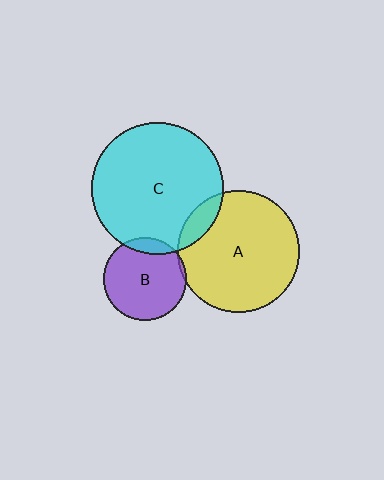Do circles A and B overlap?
Yes.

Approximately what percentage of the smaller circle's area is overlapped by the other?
Approximately 5%.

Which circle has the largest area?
Circle C (cyan).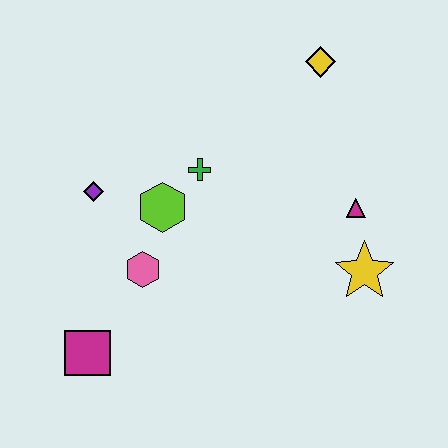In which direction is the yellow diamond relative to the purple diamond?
The yellow diamond is to the right of the purple diamond.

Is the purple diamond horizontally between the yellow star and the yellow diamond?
No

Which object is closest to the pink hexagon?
The lime hexagon is closest to the pink hexagon.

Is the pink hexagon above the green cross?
No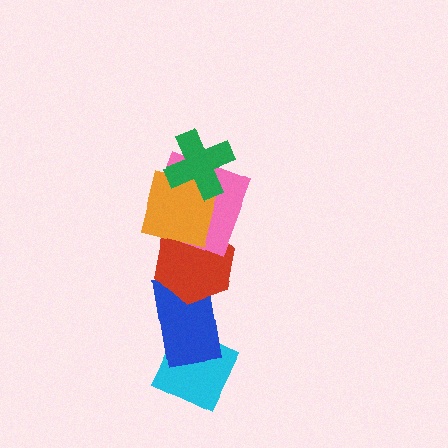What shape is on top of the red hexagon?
The pink square is on top of the red hexagon.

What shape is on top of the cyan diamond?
The blue rectangle is on top of the cyan diamond.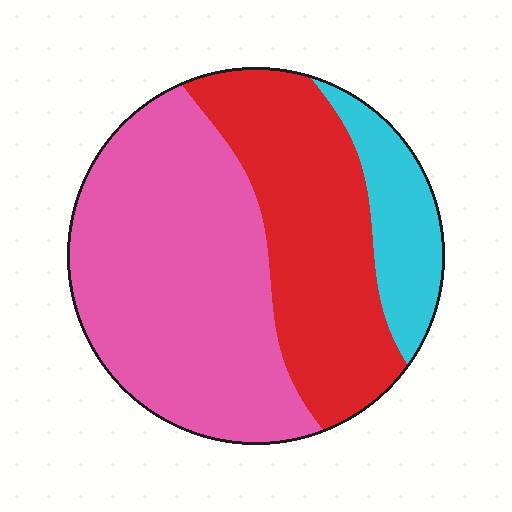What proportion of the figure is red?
Red takes up about one third (1/3) of the figure.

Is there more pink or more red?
Pink.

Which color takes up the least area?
Cyan, at roughly 15%.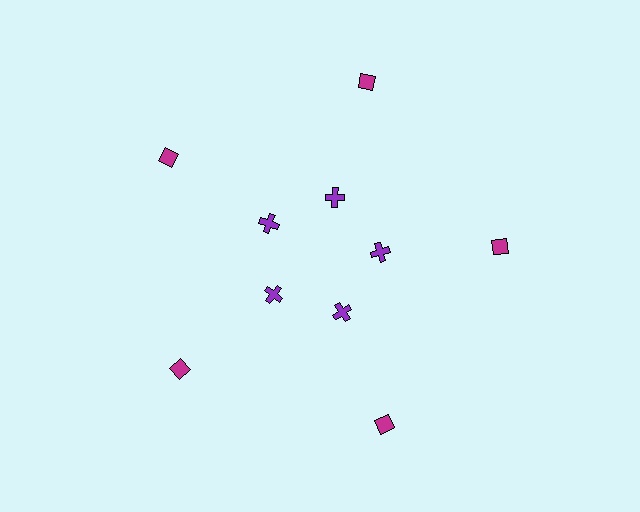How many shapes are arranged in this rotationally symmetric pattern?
There are 10 shapes, arranged in 5 groups of 2.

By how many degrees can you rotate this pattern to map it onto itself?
The pattern maps onto itself every 72 degrees of rotation.